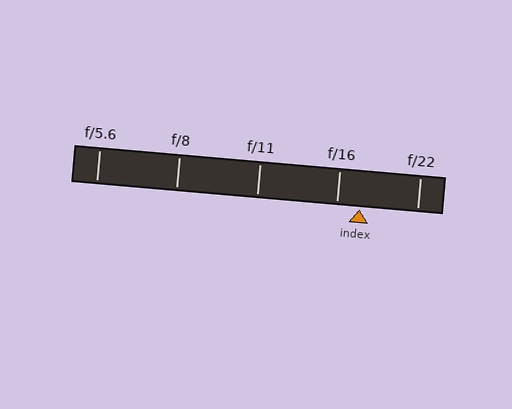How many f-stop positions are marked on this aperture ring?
There are 5 f-stop positions marked.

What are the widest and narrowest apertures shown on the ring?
The widest aperture shown is f/5.6 and the narrowest is f/22.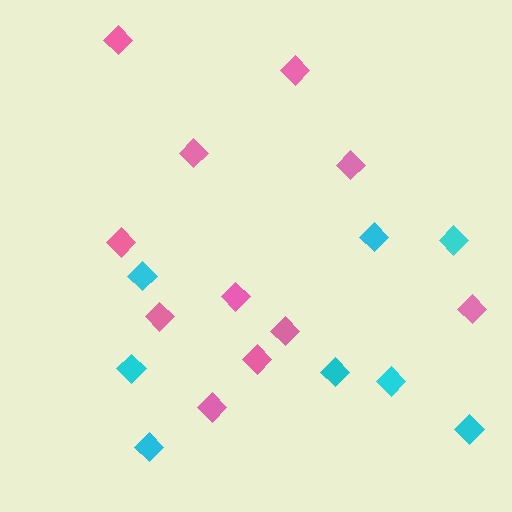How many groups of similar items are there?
There are 2 groups: one group of cyan diamonds (8) and one group of pink diamonds (11).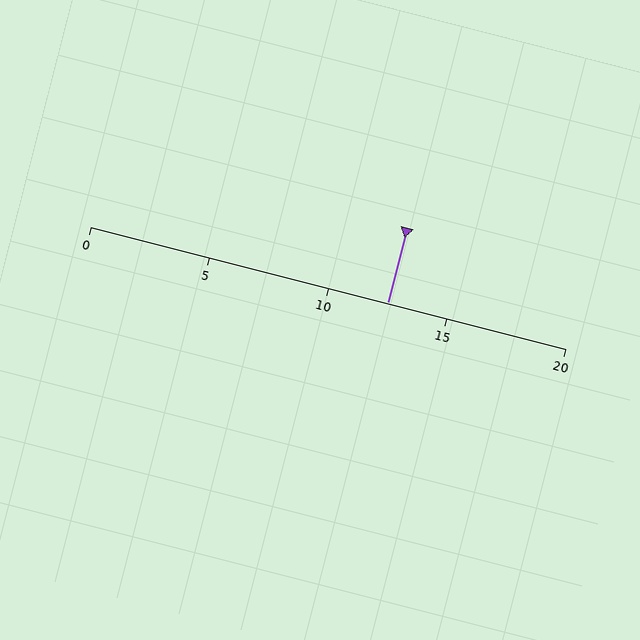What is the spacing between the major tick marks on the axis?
The major ticks are spaced 5 apart.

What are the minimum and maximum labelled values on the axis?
The axis runs from 0 to 20.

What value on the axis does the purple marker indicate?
The marker indicates approximately 12.5.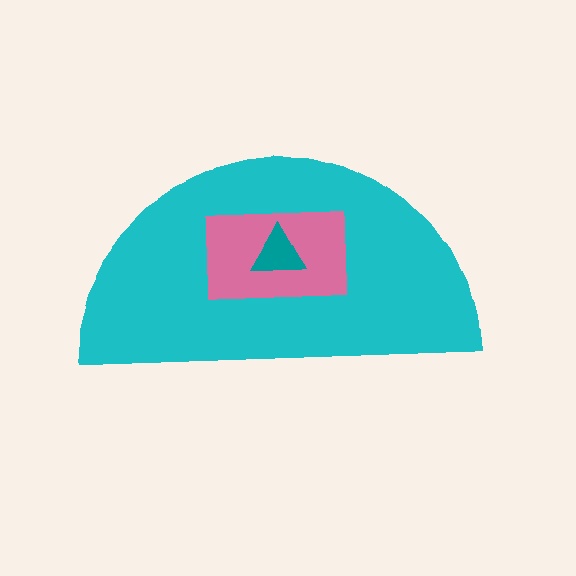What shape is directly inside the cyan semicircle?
The pink rectangle.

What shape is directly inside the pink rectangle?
The teal triangle.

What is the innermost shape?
The teal triangle.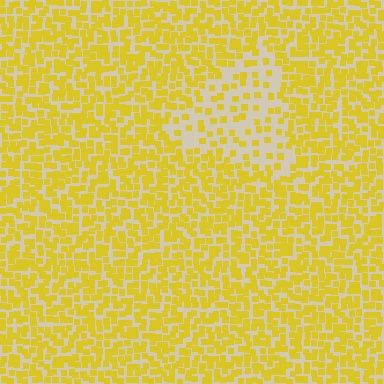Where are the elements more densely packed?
The elements are more densely packed outside the triangle boundary.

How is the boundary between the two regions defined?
The boundary is defined by a change in element density (approximately 2.4x ratio). All elements are the same color, size, and shape.